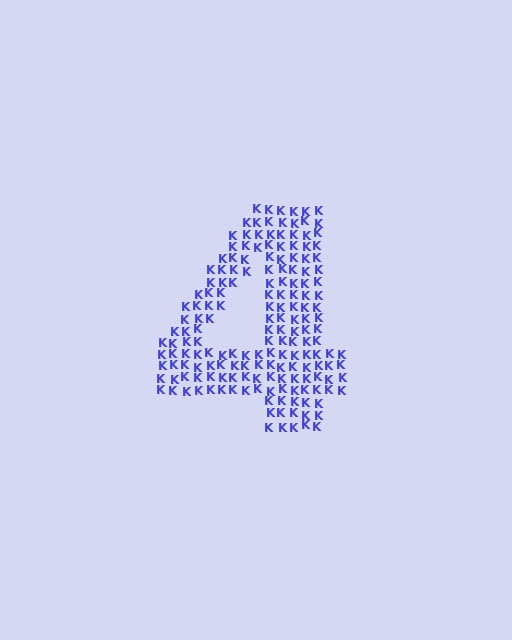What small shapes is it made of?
It is made of small letter K's.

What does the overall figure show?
The overall figure shows the digit 4.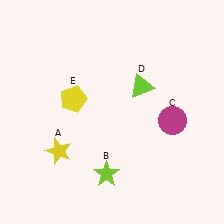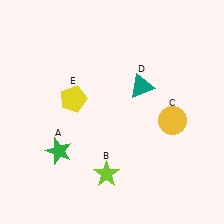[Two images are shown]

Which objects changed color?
A changed from yellow to green. C changed from magenta to yellow. D changed from lime to teal.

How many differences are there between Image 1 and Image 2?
There are 3 differences between the two images.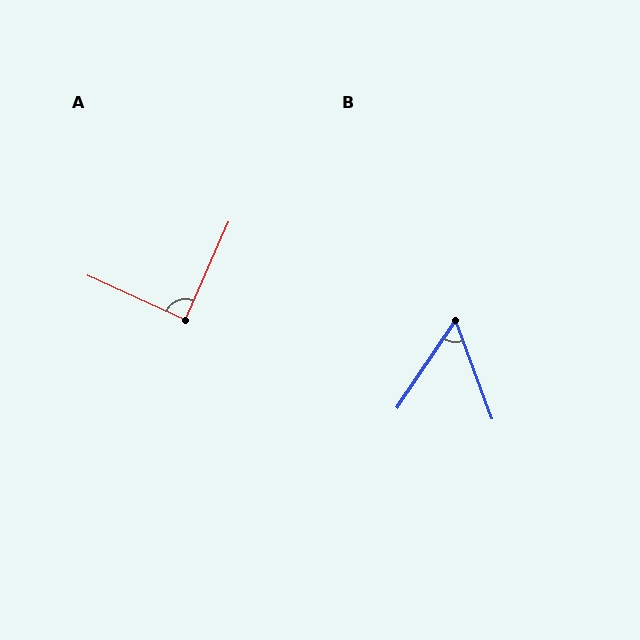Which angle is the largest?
A, at approximately 89 degrees.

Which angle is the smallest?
B, at approximately 54 degrees.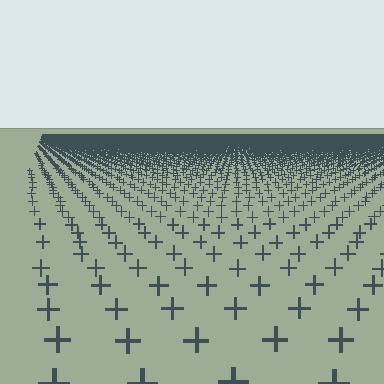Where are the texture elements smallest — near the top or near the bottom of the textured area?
Near the top.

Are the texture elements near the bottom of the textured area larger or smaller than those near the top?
Larger. Near the bottom, elements are closer to the viewer and appear at a bigger on-screen size.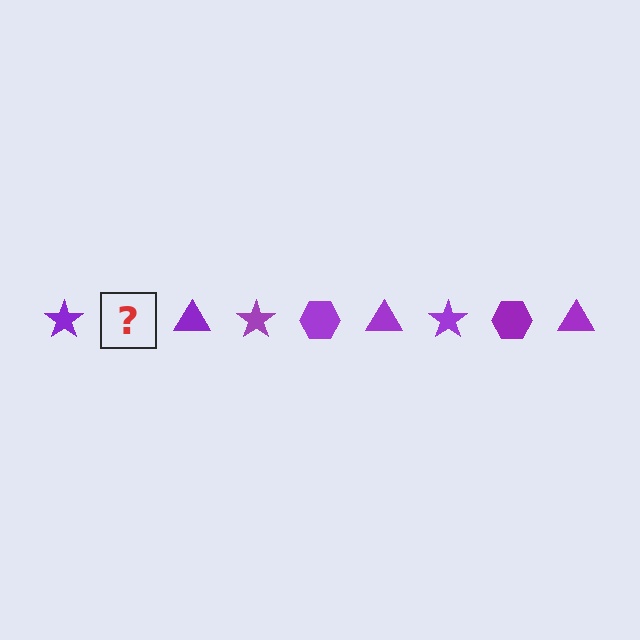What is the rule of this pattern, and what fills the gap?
The rule is that the pattern cycles through star, hexagon, triangle shapes in purple. The gap should be filled with a purple hexagon.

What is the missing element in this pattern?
The missing element is a purple hexagon.